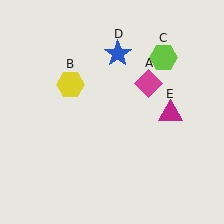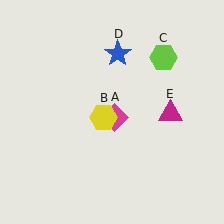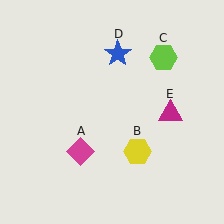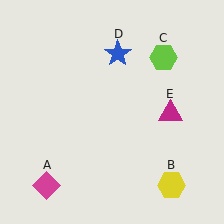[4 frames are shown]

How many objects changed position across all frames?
2 objects changed position: magenta diamond (object A), yellow hexagon (object B).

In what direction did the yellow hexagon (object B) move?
The yellow hexagon (object B) moved down and to the right.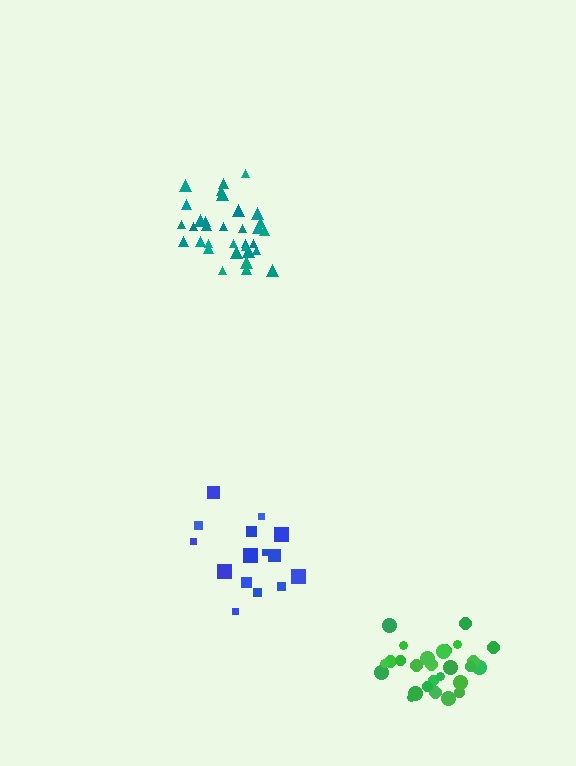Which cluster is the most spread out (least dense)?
Blue.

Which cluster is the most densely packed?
Teal.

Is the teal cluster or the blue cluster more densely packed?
Teal.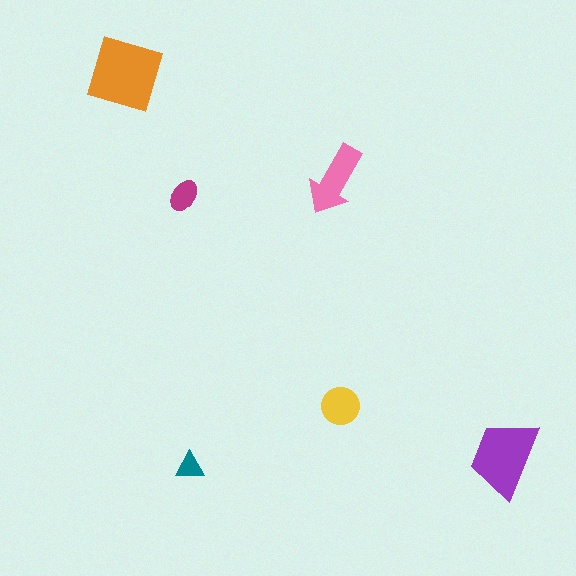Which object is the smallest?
The teal triangle.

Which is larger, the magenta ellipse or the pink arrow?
The pink arrow.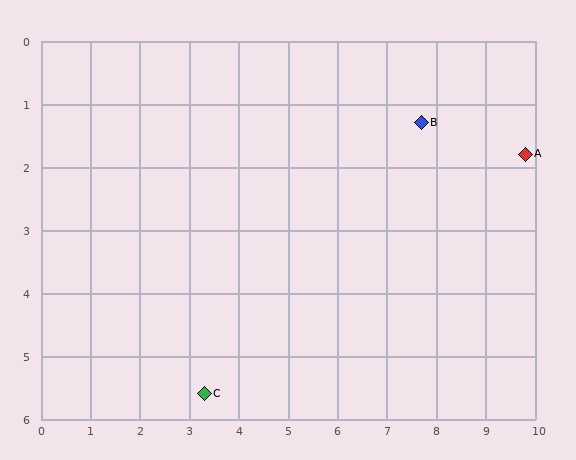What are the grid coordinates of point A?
Point A is at approximately (9.8, 1.8).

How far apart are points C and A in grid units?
Points C and A are about 7.5 grid units apart.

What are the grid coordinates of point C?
Point C is at approximately (3.3, 5.6).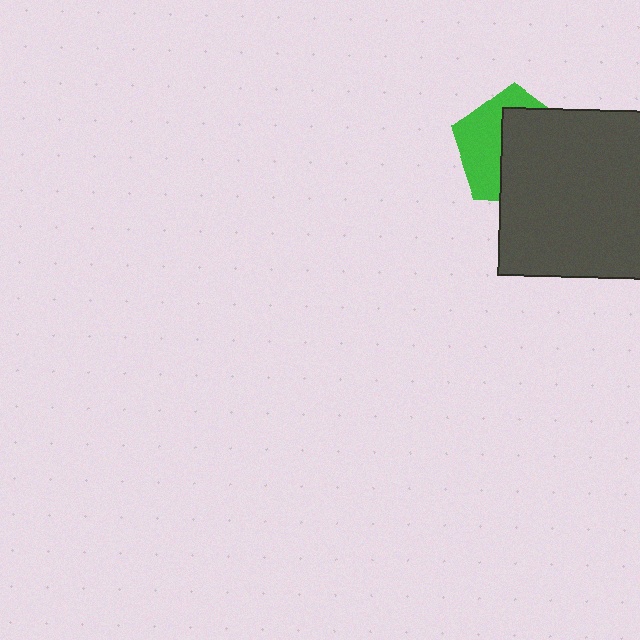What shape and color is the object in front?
The object in front is a dark gray square.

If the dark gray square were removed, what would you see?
You would see the complete green pentagon.